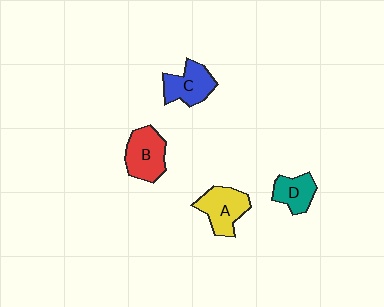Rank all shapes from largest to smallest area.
From largest to smallest: B (red), A (yellow), C (blue), D (teal).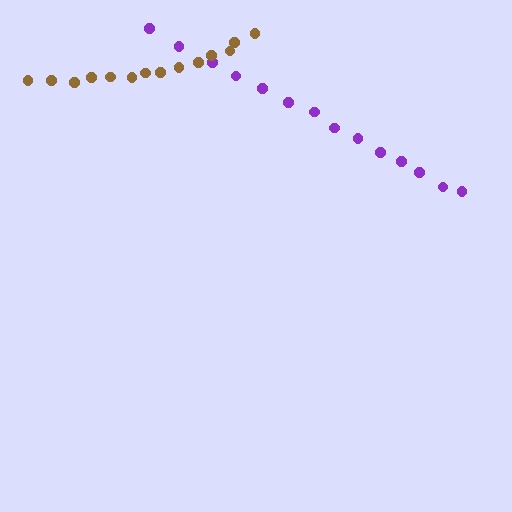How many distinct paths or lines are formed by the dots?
There are 2 distinct paths.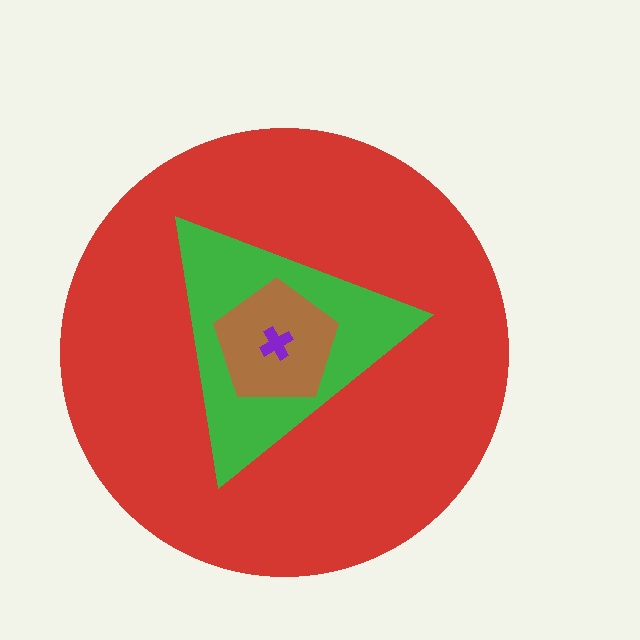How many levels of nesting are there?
4.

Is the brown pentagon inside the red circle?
Yes.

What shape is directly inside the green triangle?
The brown pentagon.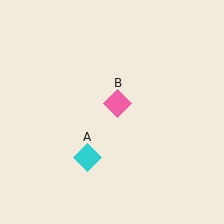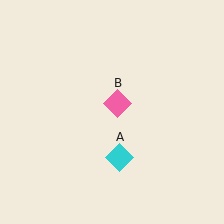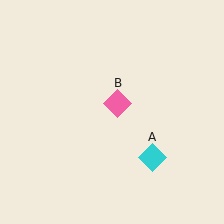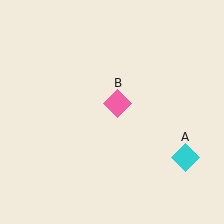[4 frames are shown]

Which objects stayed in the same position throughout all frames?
Pink diamond (object B) remained stationary.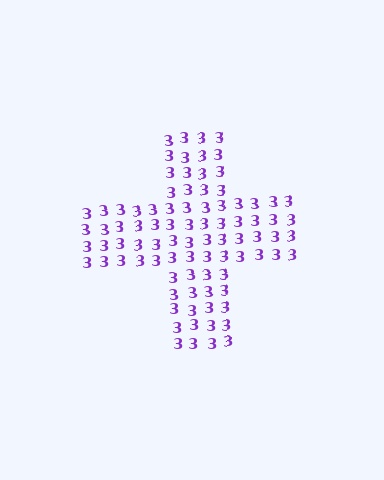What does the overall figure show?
The overall figure shows a cross.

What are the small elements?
The small elements are digit 3's.